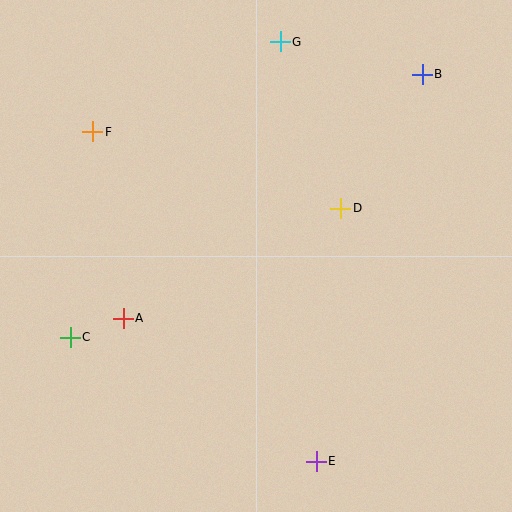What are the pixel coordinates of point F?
Point F is at (93, 132).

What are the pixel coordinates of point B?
Point B is at (422, 74).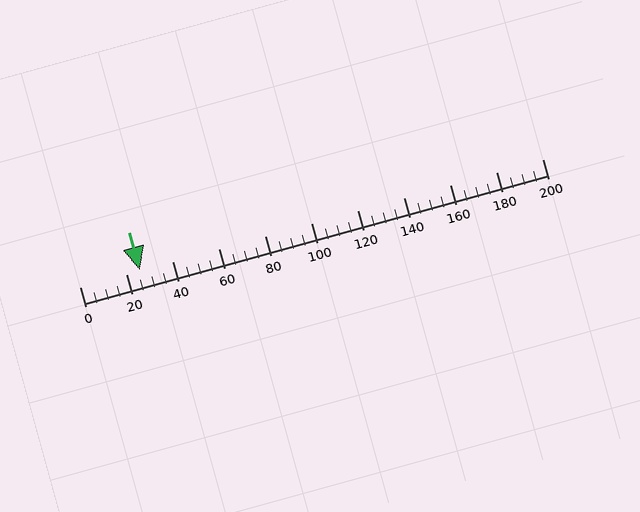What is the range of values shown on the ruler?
The ruler shows values from 0 to 200.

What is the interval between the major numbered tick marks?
The major tick marks are spaced 20 units apart.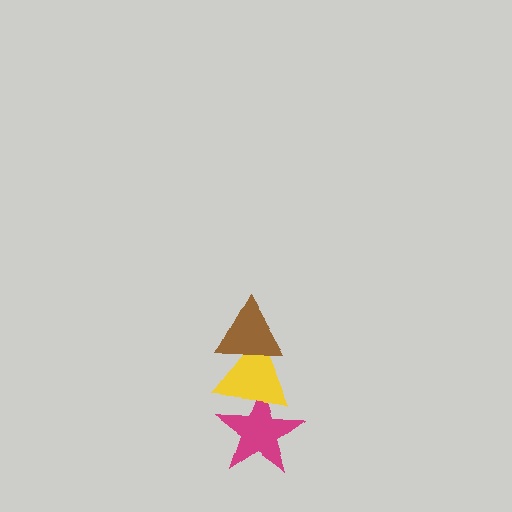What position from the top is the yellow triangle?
The yellow triangle is 2nd from the top.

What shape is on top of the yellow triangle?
The brown triangle is on top of the yellow triangle.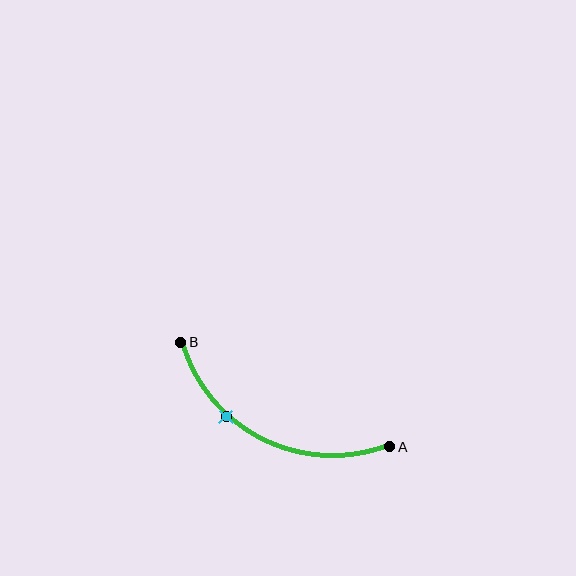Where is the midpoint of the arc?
The arc midpoint is the point on the curve farthest from the straight line joining A and B. It sits below that line.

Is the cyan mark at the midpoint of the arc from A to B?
No. The cyan mark lies on the arc but is closer to endpoint B. The arc midpoint would be at the point on the curve equidistant along the arc from both A and B.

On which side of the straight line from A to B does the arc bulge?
The arc bulges below the straight line connecting A and B.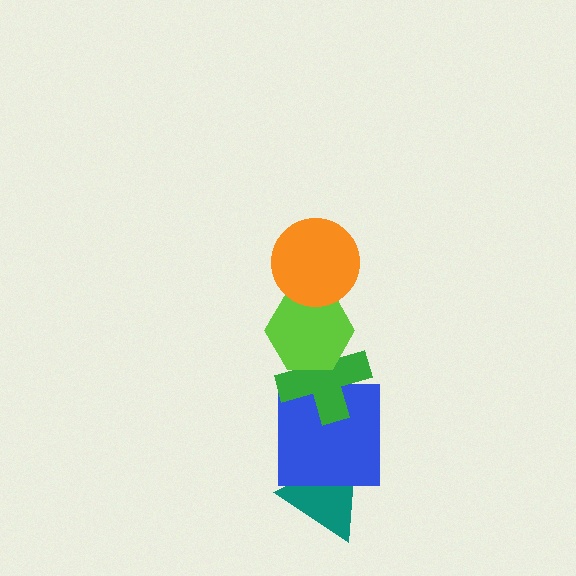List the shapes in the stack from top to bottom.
From top to bottom: the orange circle, the lime hexagon, the green cross, the blue square, the teal triangle.